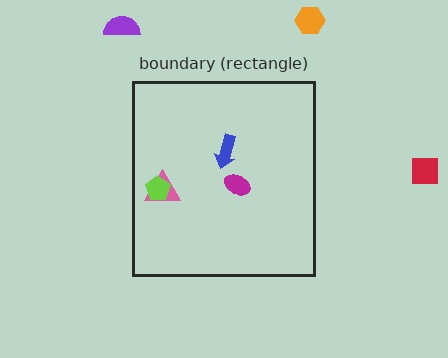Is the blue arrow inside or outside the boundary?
Inside.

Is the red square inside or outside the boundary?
Outside.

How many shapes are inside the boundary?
4 inside, 3 outside.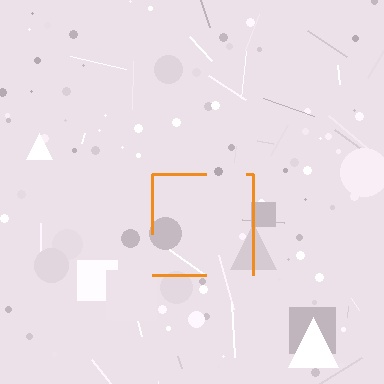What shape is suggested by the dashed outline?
The dashed outline suggests a square.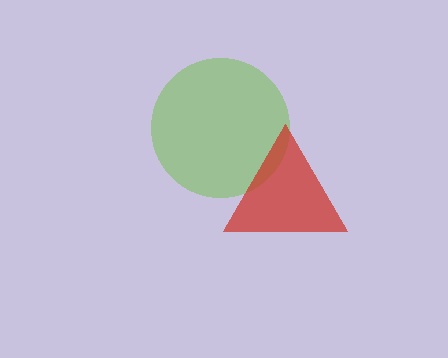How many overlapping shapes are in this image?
There are 2 overlapping shapes in the image.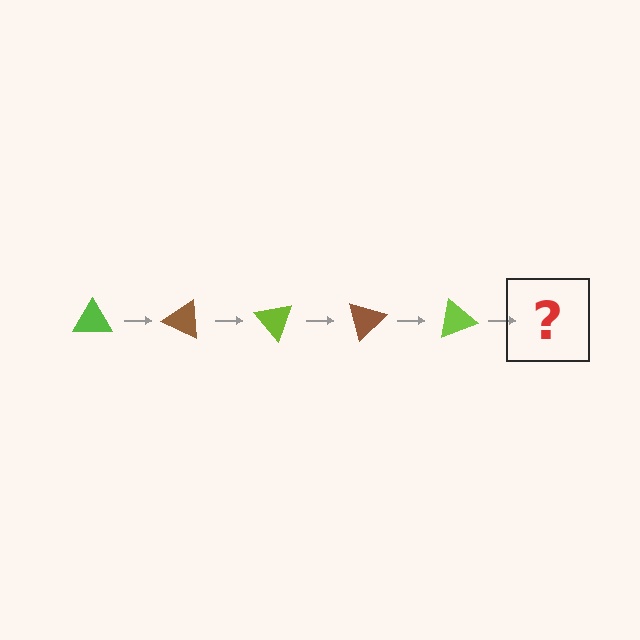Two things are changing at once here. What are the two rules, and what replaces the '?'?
The two rules are that it rotates 25 degrees each step and the color cycles through lime and brown. The '?' should be a brown triangle, rotated 125 degrees from the start.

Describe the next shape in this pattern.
It should be a brown triangle, rotated 125 degrees from the start.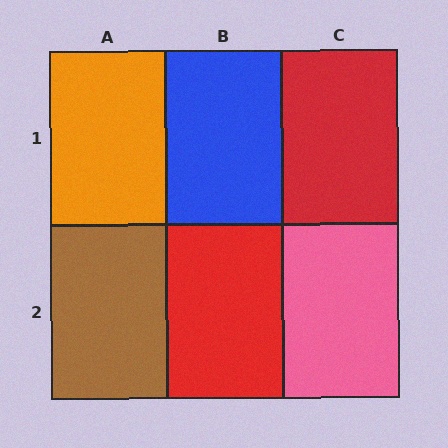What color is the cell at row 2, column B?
Red.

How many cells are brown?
1 cell is brown.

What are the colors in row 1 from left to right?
Orange, blue, red.